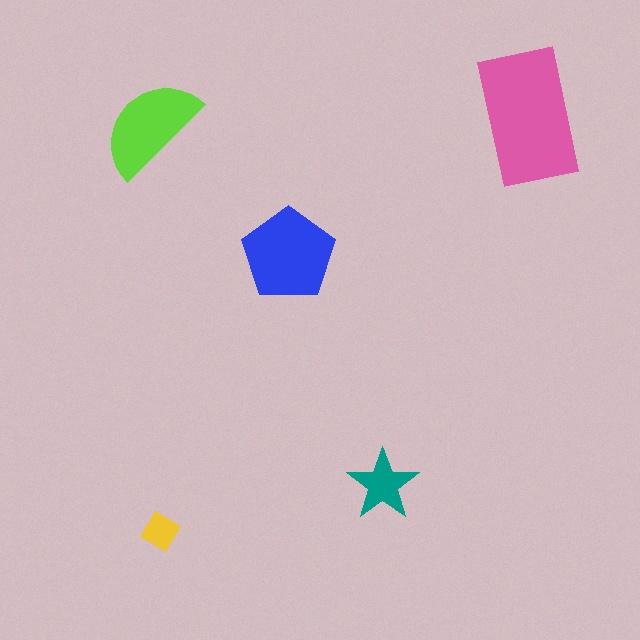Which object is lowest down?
The yellow diamond is bottommost.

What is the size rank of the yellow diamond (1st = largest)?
5th.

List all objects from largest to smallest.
The pink rectangle, the blue pentagon, the lime semicircle, the teal star, the yellow diamond.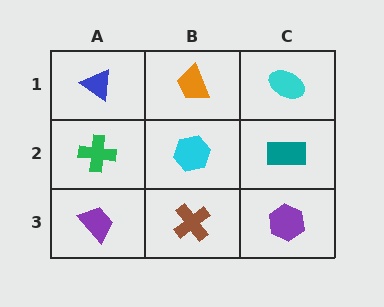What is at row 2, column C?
A teal rectangle.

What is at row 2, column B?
A cyan hexagon.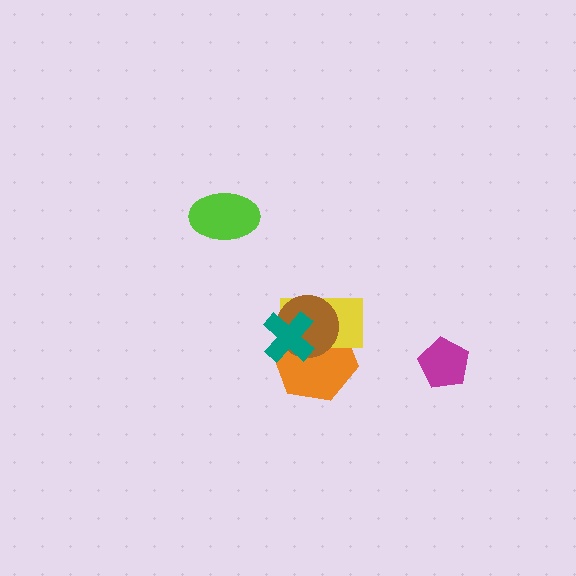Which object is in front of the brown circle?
The teal cross is in front of the brown circle.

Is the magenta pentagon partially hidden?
No, no other shape covers it.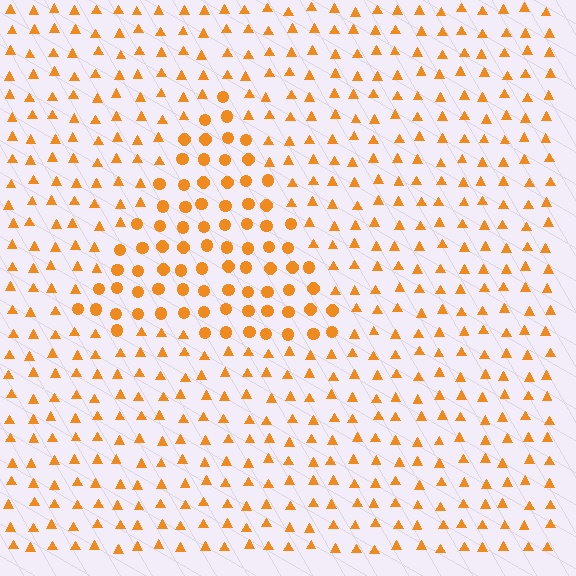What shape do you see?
I see a triangle.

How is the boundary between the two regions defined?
The boundary is defined by a change in element shape: circles inside vs. triangles outside. All elements share the same color and spacing.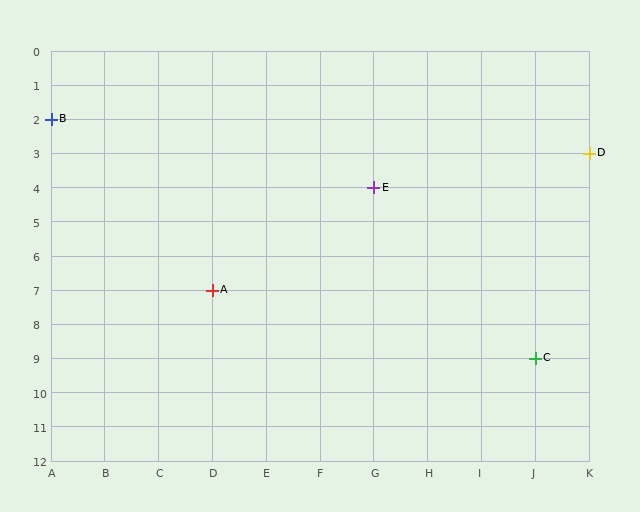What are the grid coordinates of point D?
Point D is at grid coordinates (K, 3).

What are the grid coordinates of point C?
Point C is at grid coordinates (J, 9).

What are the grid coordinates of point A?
Point A is at grid coordinates (D, 7).